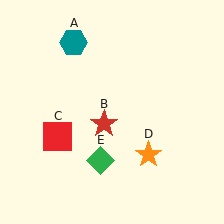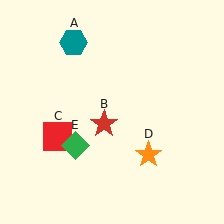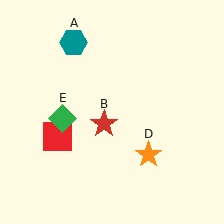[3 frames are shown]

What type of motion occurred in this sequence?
The green diamond (object E) rotated clockwise around the center of the scene.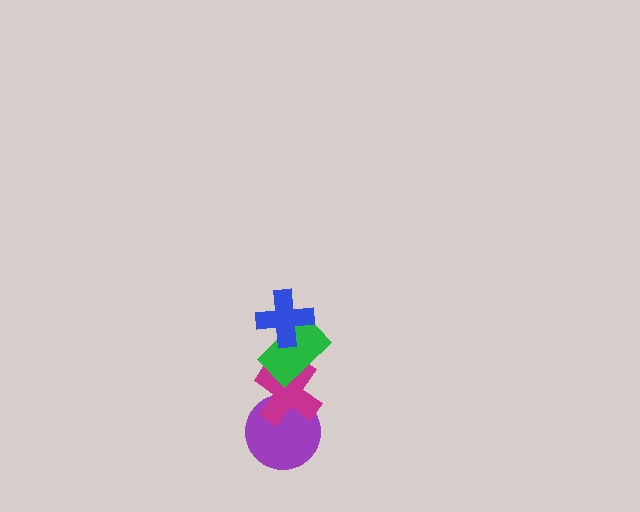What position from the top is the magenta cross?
The magenta cross is 3rd from the top.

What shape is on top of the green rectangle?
The blue cross is on top of the green rectangle.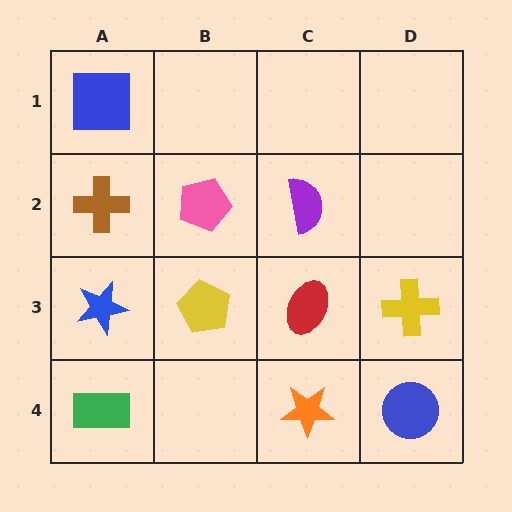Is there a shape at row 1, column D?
No, that cell is empty.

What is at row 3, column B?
A yellow pentagon.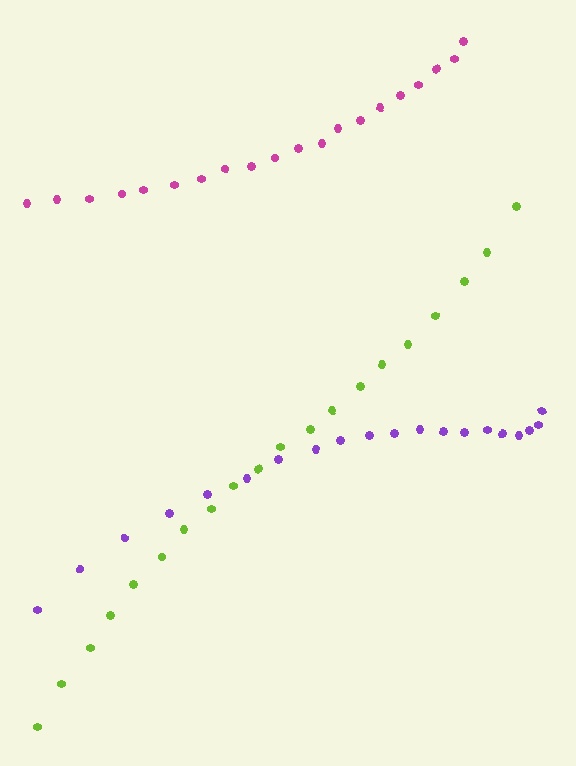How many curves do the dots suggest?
There are 3 distinct paths.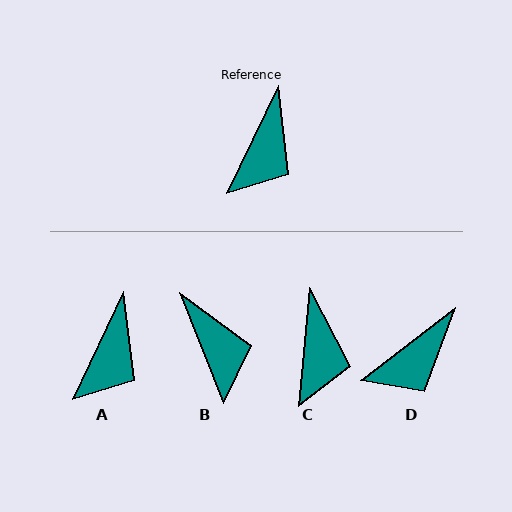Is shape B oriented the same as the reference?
No, it is off by about 47 degrees.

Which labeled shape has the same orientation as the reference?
A.